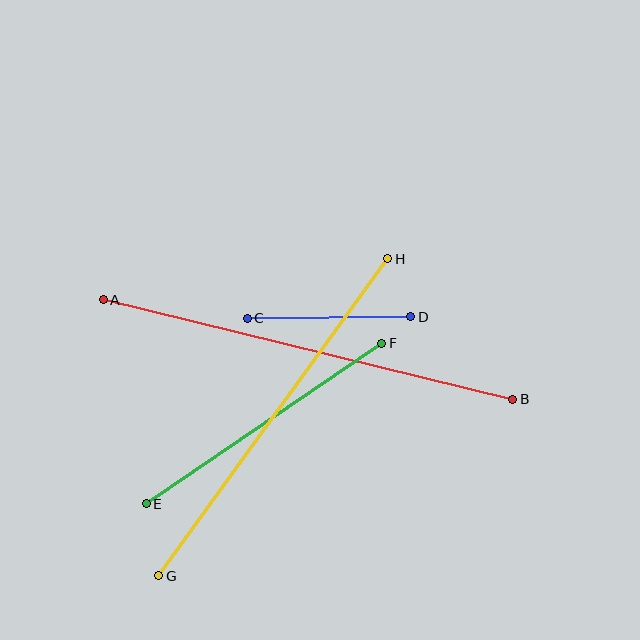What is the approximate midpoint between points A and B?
The midpoint is at approximately (308, 349) pixels.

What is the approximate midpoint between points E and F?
The midpoint is at approximately (264, 424) pixels.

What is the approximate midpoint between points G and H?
The midpoint is at approximately (273, 417) pixels.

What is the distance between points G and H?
The distance is approximately 391 pixels.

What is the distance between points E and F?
The distance is approximately 285 pixels.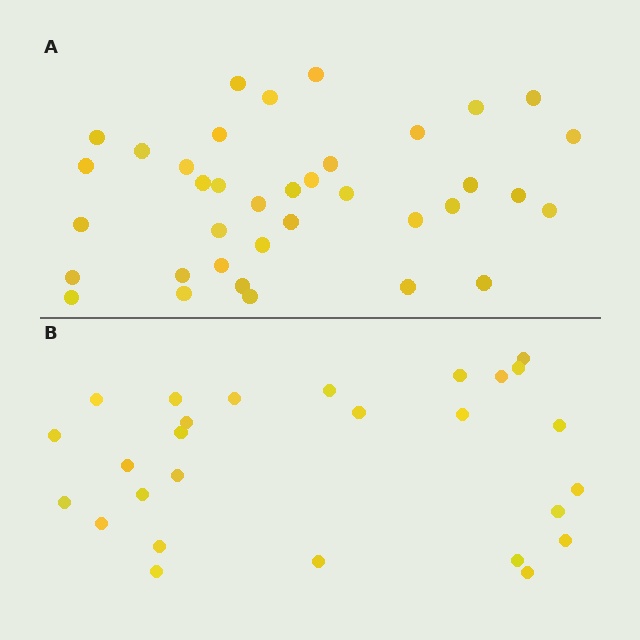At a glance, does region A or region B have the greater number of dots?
Region A (the top region) has more dots.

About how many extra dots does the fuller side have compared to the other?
Region A has roughly 10 or so more dots than region B.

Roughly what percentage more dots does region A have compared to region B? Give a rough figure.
About 35% more.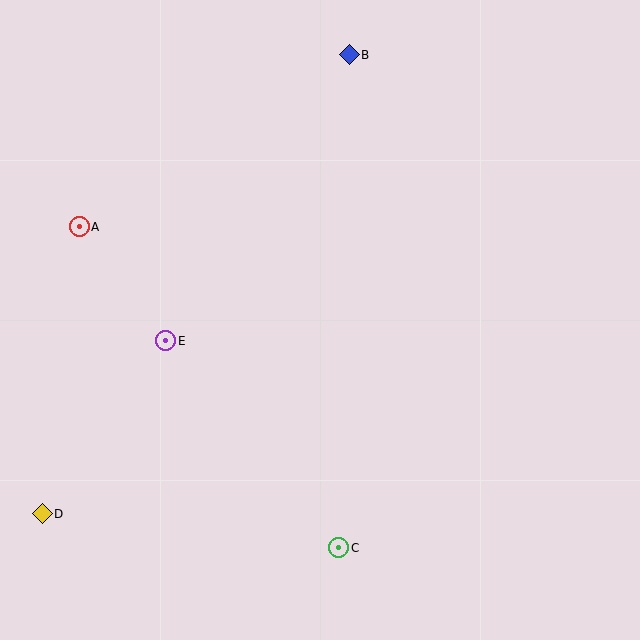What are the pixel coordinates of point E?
Point E is at (165, 341).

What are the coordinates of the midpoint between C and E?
The midpoint between C and E is at (252, 444).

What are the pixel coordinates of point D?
Point D is at (42, 514).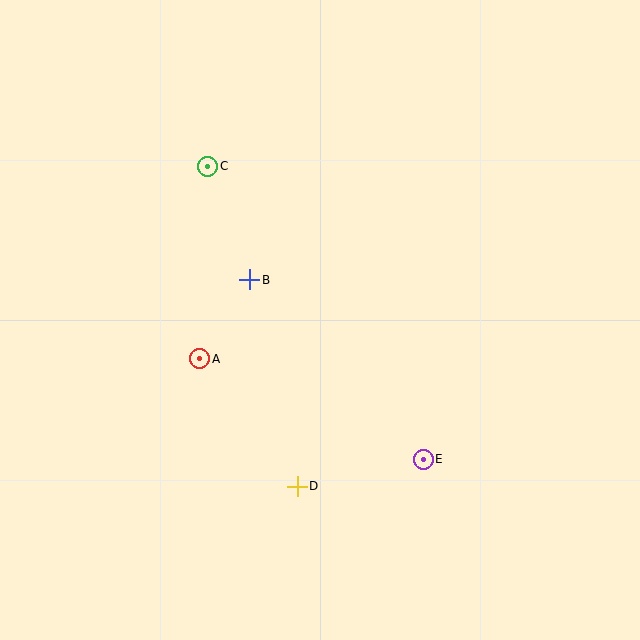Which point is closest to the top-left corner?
Point C is closest to the top-left corner.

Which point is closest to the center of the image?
Point B at (250, 280) is closest to the center.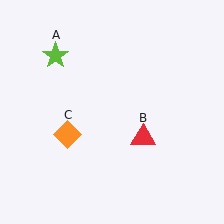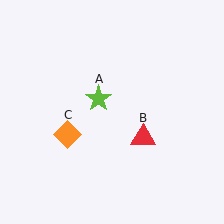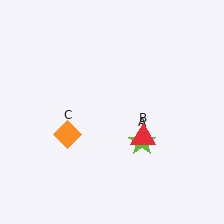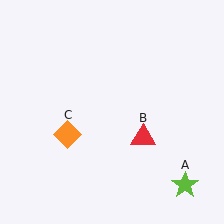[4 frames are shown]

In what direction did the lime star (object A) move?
The lime star (object A) moved down and to the right.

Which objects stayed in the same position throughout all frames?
Red triangle (object B) and orange diamond (object C) remained stationary.